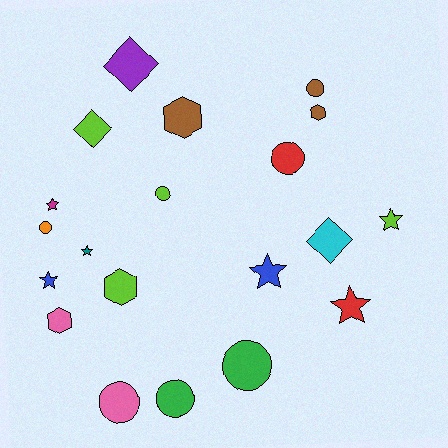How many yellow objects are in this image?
There are no yellow objects.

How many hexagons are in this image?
There are 4 hexagons.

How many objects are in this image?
There are 20 objects.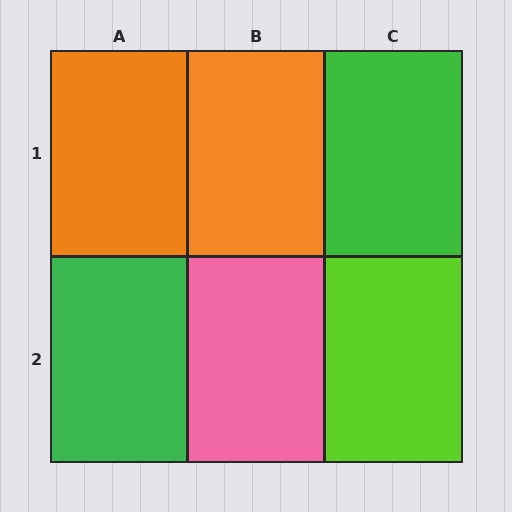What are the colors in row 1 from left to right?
Orange, orange, green.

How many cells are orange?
2 cells are orange.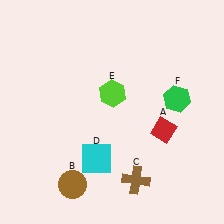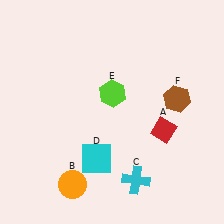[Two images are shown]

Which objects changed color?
B changed from brown to orange. C changed from brown to cyan. F changed from green to brown.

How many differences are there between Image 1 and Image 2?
There are 3 differences between the two images.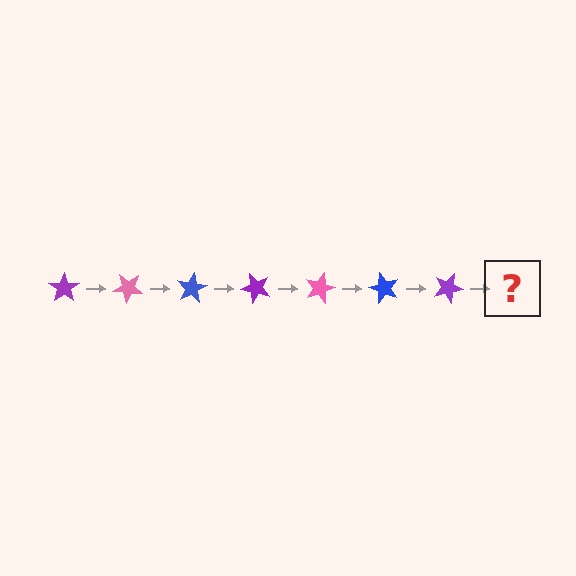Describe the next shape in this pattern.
It should be a pink star, rotated 280 degrees from the start.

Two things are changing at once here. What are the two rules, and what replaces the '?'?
The two rules are that it rotates 40 degrees each step and the color cycles through purple, pink, and blue. The '?' should be a pink star, rotated 280 degrees from the start.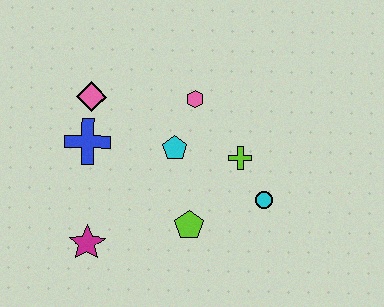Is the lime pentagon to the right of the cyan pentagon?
Yes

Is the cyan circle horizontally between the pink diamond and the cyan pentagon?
No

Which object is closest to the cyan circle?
The lime cross is closest to the cyan circle.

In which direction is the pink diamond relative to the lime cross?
The pink diamond is to the left of the lime cross.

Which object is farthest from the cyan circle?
The pink diamond is farthest from the cyan circle.